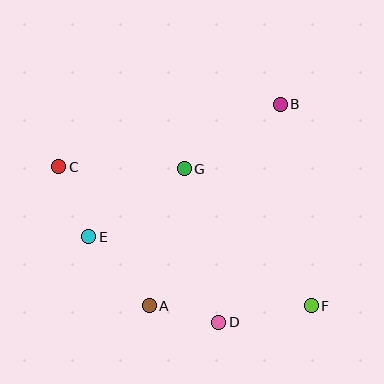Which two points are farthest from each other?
Points C and F are farthest from each other.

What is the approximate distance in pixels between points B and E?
The distance between B and E is approximately 233 pixels.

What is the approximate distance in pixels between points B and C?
The distance between B and C is approximately 230 pixels.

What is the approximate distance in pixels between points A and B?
The distance between A and B is approximately 240 pixels.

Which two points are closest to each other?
Points A and D are closest to each other.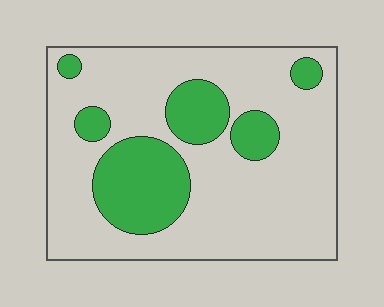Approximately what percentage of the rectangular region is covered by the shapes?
Approximately 25%.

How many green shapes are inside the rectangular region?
6.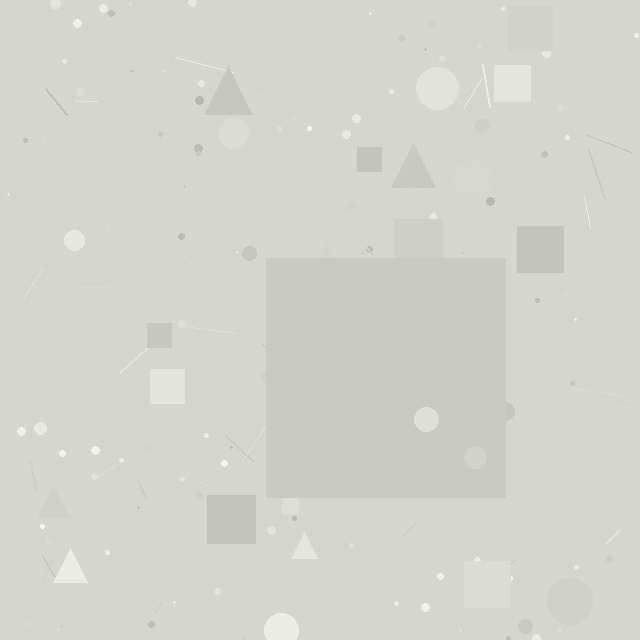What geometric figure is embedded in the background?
A square is embedded in the background.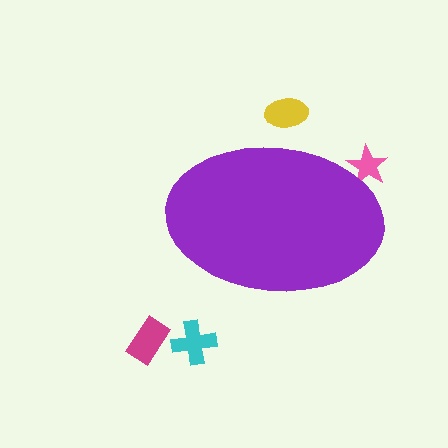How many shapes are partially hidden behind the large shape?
2 shapes are partially hidden.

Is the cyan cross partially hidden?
No, the cyan cross is fully visible.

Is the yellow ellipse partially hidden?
Yes, the yellow ellipse is partially hidden behind the purple ellipse.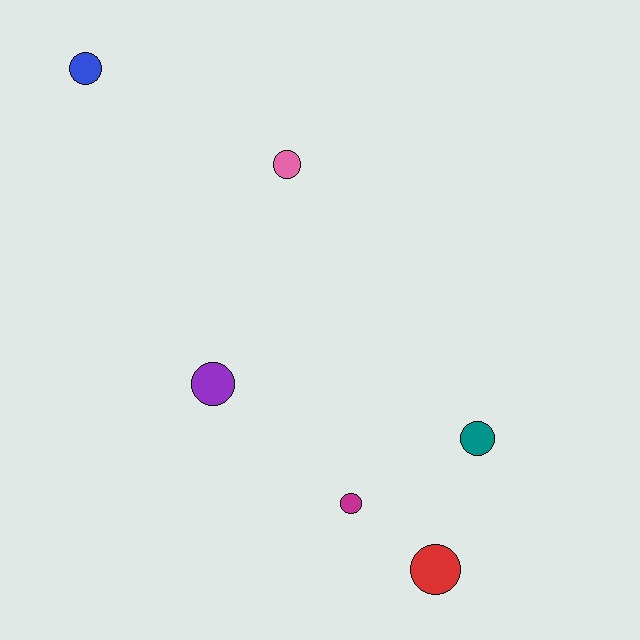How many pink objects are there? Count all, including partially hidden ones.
There is 1 pink object.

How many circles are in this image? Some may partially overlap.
There are 6 circles.